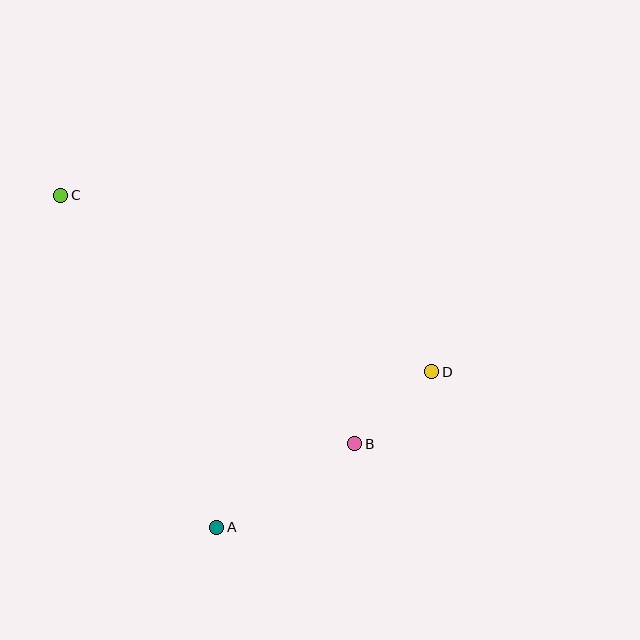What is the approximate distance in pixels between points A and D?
The distance between A and D is approximately 265 pixels.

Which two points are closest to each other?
Points B and D are closest to each other.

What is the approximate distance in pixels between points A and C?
The distance between A and C is approximately 367 pixels.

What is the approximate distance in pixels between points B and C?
The distance between B and C is approximately 385 pixels.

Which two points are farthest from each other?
Points C and D are farthest from each other.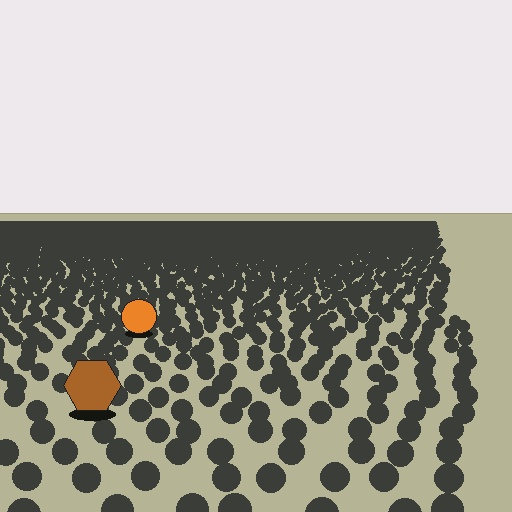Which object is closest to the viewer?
The brown hexagon is closest. The texture marks near it are larger and more spread out.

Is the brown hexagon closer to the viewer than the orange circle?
Yes. The brown hexagon is closer — you can tell from the texture gradient: the ground texture is coarser near it.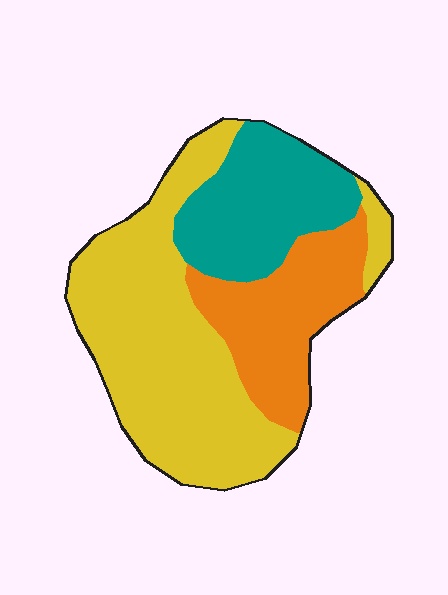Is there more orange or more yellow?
Yellow.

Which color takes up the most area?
Yellow, at roughly 50%.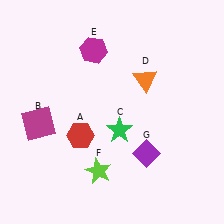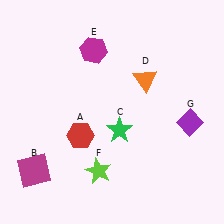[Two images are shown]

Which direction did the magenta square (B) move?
The magenta square (B) moved down.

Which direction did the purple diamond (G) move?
The purple diamond (G) moved right.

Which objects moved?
The objects that moved are: the magenta square (B), the purple diamond (G).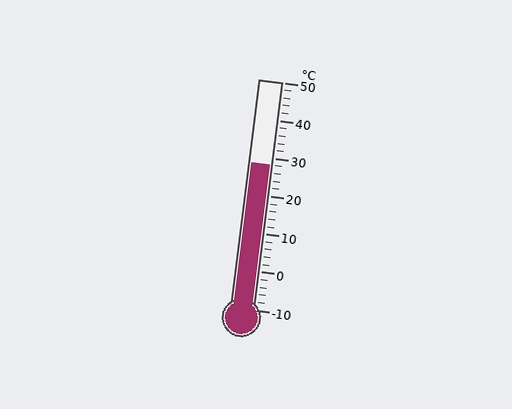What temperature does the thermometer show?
The thermometer shows approximately 28°C.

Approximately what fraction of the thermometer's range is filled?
The thermometer is filled to approximately 65% of its range.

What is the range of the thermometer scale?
The thermometer scale ranges from -10°C to 50°C.